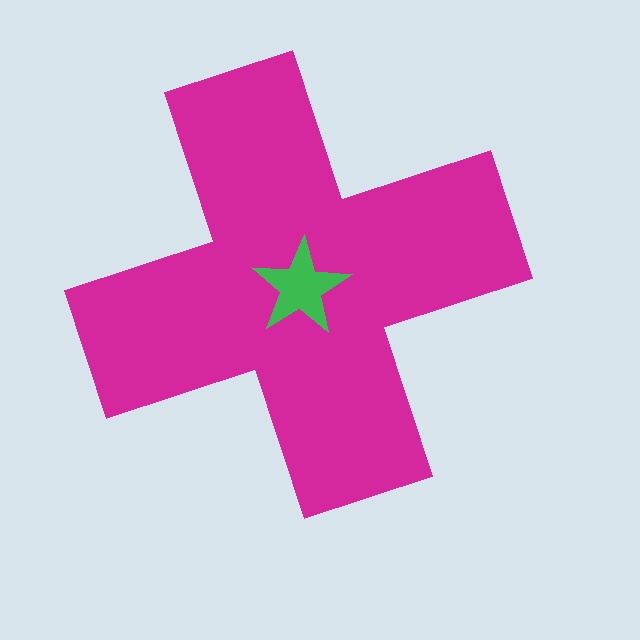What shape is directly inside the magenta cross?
The green star.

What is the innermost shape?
The green star.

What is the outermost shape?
The magenta cross.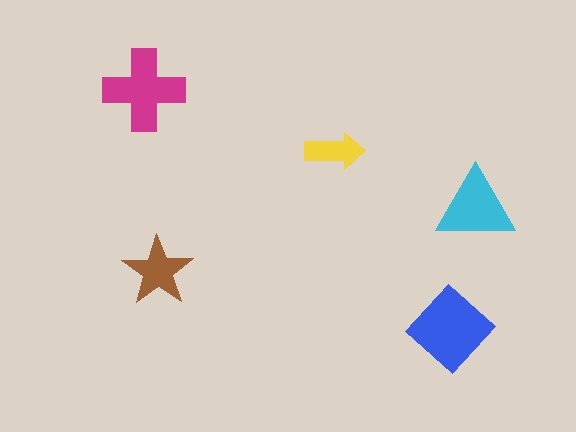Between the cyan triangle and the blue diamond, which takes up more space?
The blue diamond.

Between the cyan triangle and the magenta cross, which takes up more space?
The magenta cross.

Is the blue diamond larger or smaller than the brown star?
Larger.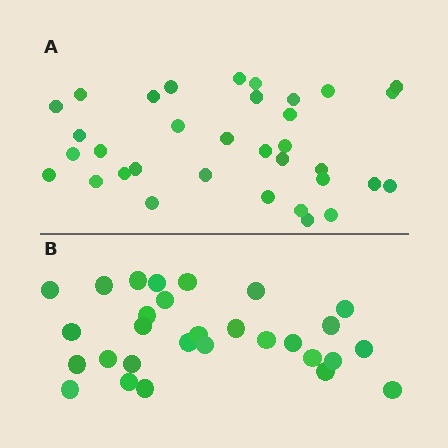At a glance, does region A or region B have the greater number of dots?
Region A (the top region) has more dots.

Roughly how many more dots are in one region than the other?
Region A has about 5 more dots than region B.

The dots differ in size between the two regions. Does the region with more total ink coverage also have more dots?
No. Region B has more total ink coverage because its dots are larger, but region A actually contains more individual dots. Total area can be misleading — the number of items is what matters here.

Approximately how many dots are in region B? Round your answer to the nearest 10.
About 30 dots. (The exact count is 29, which rounds to 30.)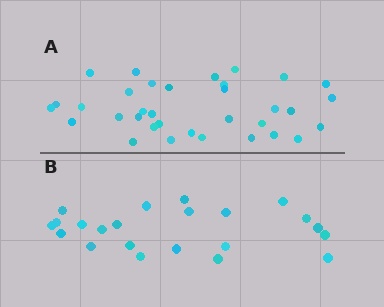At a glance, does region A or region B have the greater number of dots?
Region A (the top region) has more dots.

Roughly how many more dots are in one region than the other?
Region A has roughly 12 or so more dots than region B.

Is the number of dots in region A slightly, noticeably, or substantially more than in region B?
Region A has substantially more. The ratio is roughly 1.5 to 1.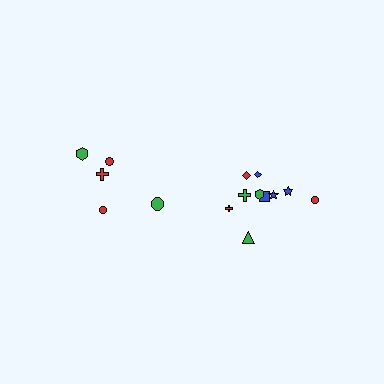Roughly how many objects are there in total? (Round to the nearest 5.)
Roughly 15 objects in total.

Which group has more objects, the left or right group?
The right group.